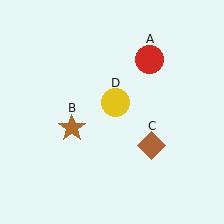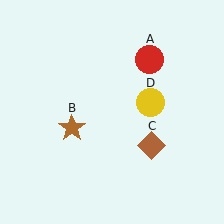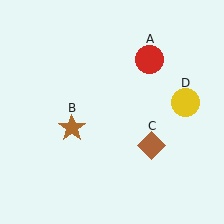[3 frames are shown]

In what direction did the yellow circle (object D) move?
The yellow circle (object D) moved right.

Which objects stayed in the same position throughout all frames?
Red circle (object A) and brown star (object B) and brown diamond (object C) remained stationary.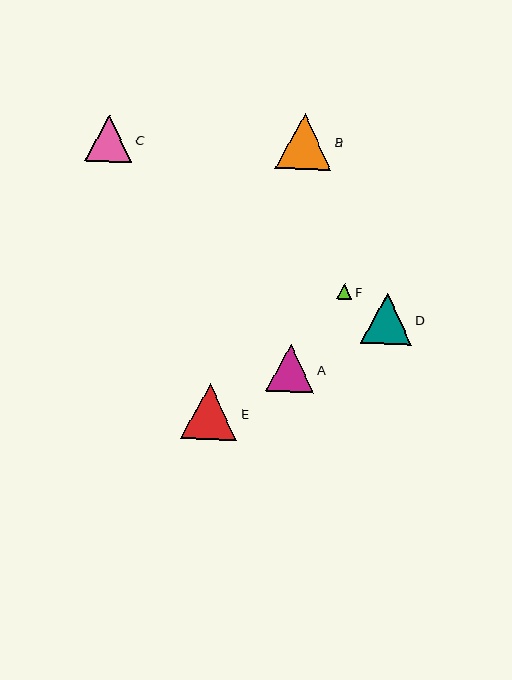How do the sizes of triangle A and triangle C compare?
Triangle A and triangle C are approximately the same size.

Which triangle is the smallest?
Triangle F is the smallest with a size of approximately 15 pixels.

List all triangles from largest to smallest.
From largest to smallest: E, B, D, A, C, F.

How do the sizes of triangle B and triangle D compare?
Triangle B and triangle D are approximately the same size.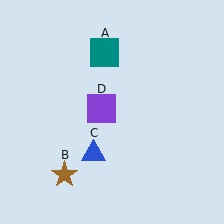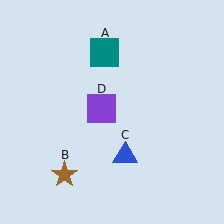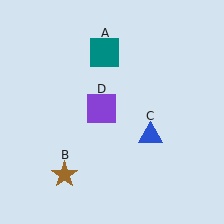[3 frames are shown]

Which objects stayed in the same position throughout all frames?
Teal square (object A) and brown star (object B) and purple square (object D) remained stationary.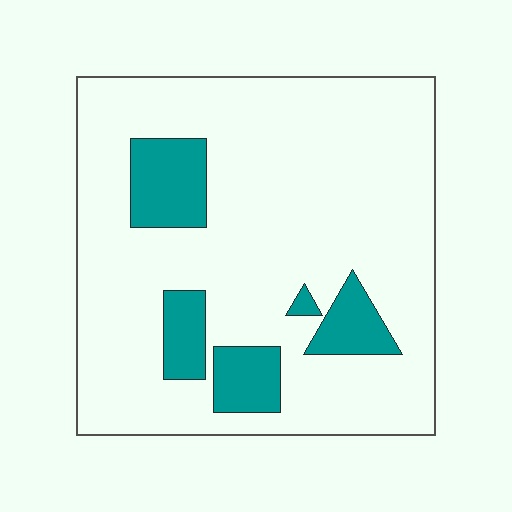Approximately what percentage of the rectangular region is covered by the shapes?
Approximately 15%.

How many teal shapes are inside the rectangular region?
5.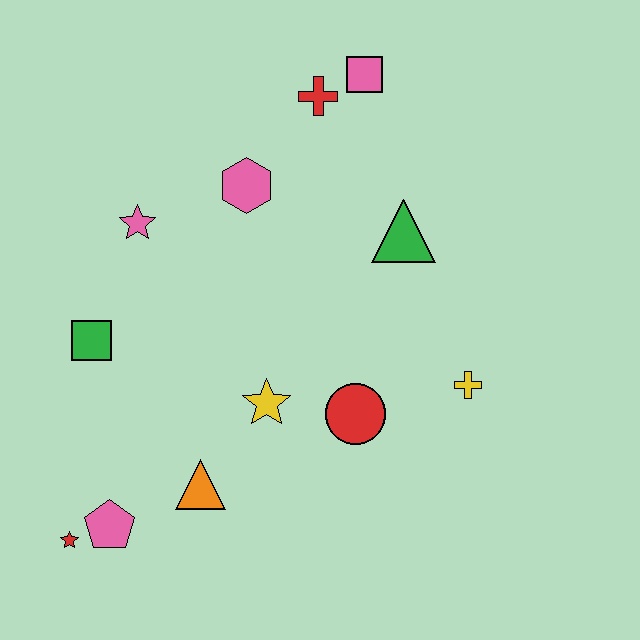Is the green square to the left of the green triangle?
Yes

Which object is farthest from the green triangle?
The red star is farthest from the green triangle.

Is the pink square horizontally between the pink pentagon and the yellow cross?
Yes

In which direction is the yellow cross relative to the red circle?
The yellow cross is to the right of the red circle.